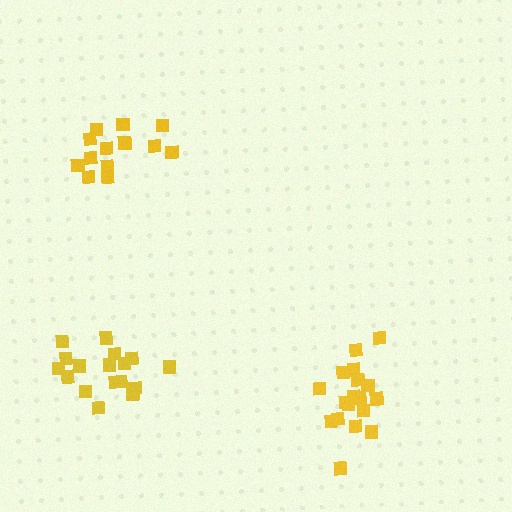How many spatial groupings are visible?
There are 3 spatial groupings.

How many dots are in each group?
Group 1: 13 dots, Group 2: 17 dots, Group 3: 18 dots (48 total).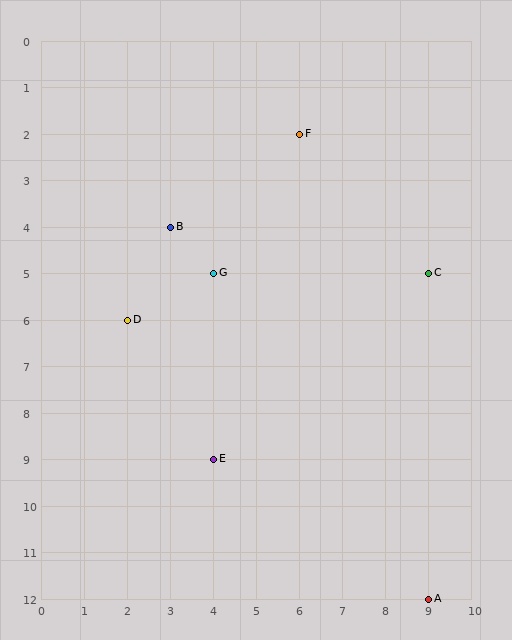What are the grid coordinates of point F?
Point F is at grid coordinates (6, 2).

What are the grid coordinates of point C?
Point C is at grid coordinates (9, 5).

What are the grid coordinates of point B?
Point B is at grid coordinates (3, 4).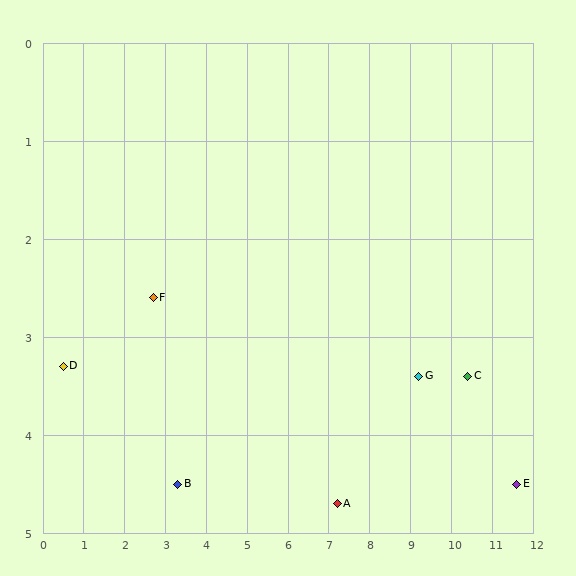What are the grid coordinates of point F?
Point F is at approximately (2.7, 2.6).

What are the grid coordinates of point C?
Point C is at approximately (10.4, 3.4).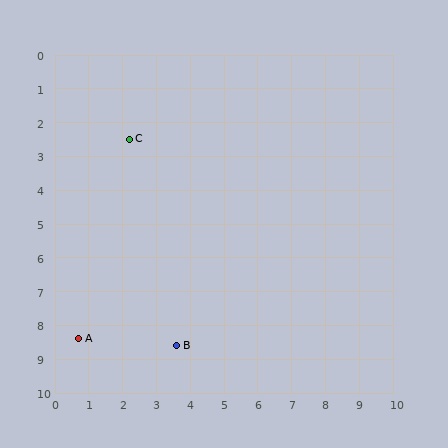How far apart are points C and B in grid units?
Points C and B are about 6.3 grid units apart.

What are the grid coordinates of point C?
Point C is at approximately (2.2, 2.5).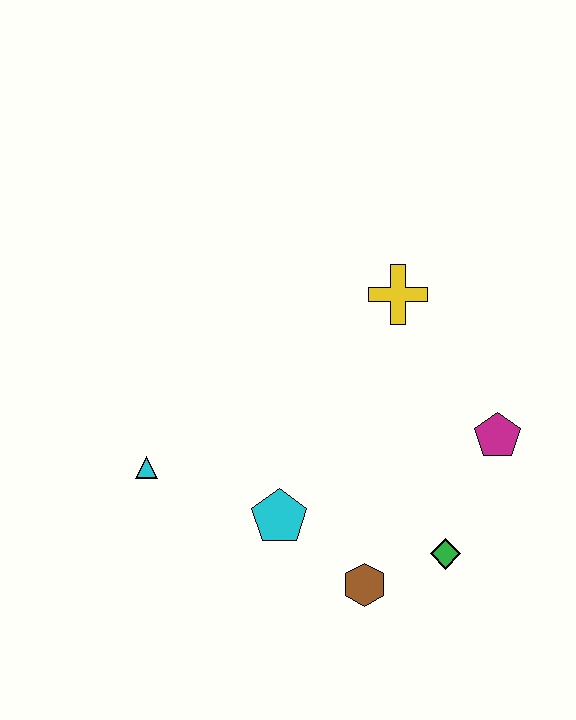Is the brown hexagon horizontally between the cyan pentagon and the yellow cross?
Yes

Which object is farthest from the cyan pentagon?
The yellow cross is farthest from the cyan pentagon.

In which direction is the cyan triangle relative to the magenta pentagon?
The cyan triangle is to the left of the magenta pentagon.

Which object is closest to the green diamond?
The brown hexagon is closest to the green diamond.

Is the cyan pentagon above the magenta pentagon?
No